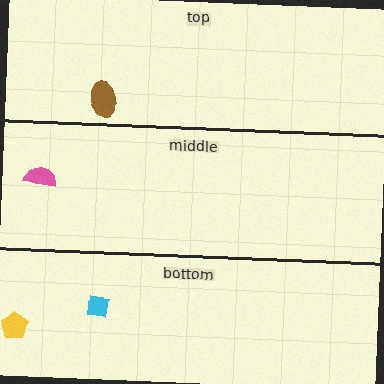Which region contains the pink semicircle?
The middle region.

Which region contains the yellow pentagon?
The bottom region.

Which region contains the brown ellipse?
The top region.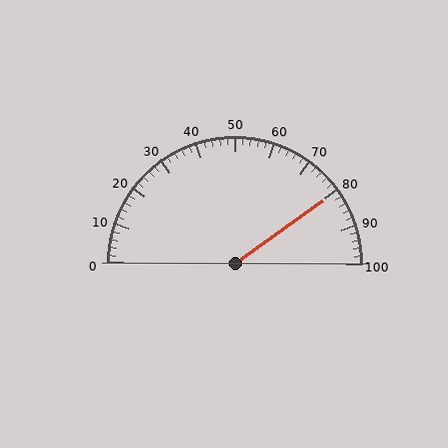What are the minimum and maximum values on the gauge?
The gauge ranges from 0 to 100.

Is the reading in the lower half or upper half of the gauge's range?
The reading is in the upper half of the range (0 to 100).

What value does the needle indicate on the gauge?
The needle indicates approximately 80.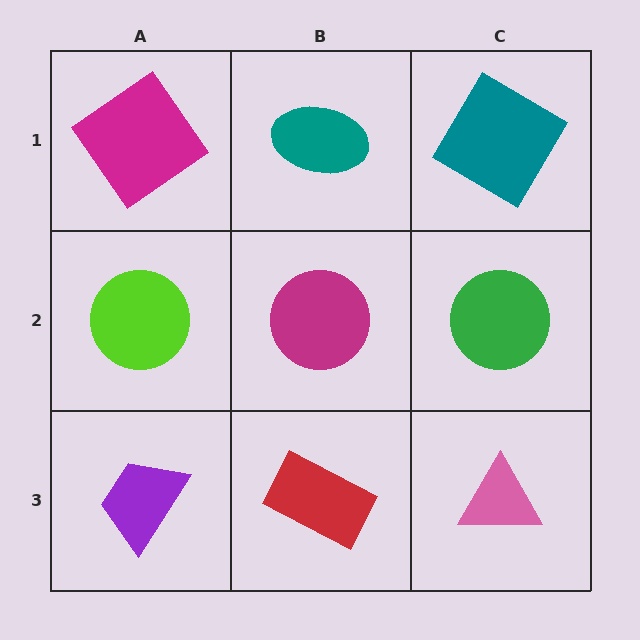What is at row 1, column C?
A teal diamond.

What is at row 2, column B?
A magenta circle.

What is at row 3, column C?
A pink triangle.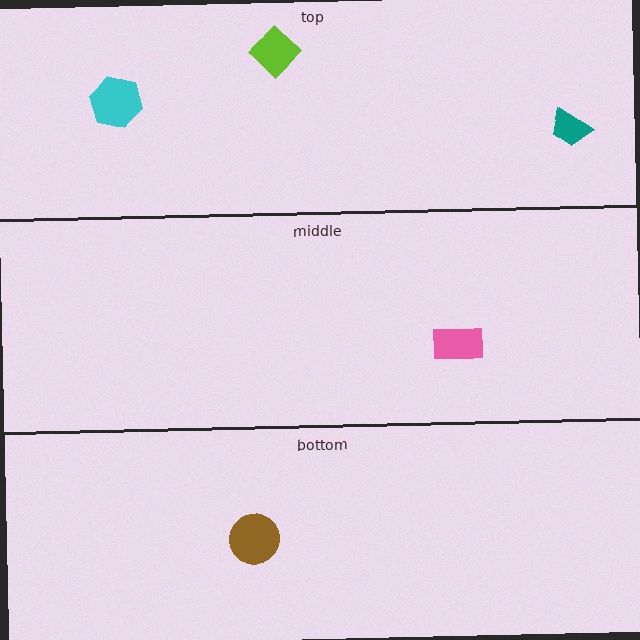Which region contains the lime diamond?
The top region.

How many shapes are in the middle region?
1.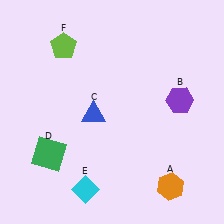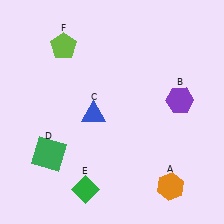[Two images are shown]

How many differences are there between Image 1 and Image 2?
There is 1 difference between the two images.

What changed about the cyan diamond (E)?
In Image 1, E is cyan. In Image 2, it changed to green.